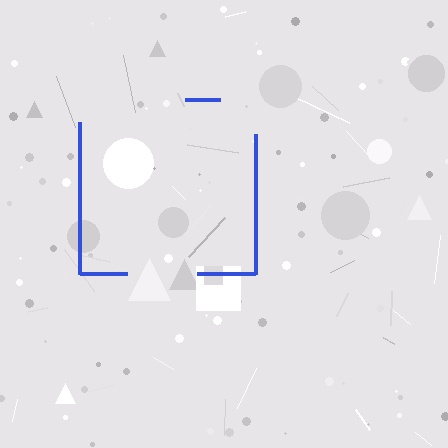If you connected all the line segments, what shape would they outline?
They would outline a square.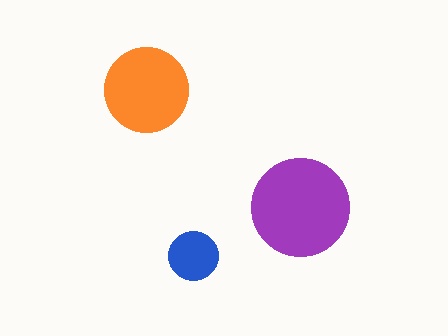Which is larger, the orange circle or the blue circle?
The orange one.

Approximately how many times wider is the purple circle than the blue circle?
About 2 times wider.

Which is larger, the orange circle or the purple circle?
The purple one.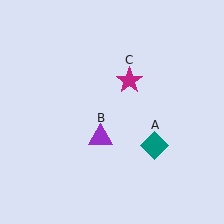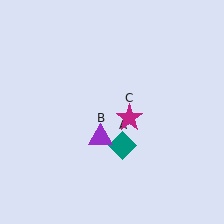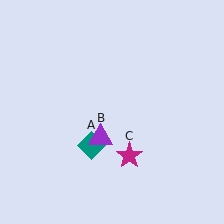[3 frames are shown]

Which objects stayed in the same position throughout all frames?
Purple triangle (object B) remained stationary.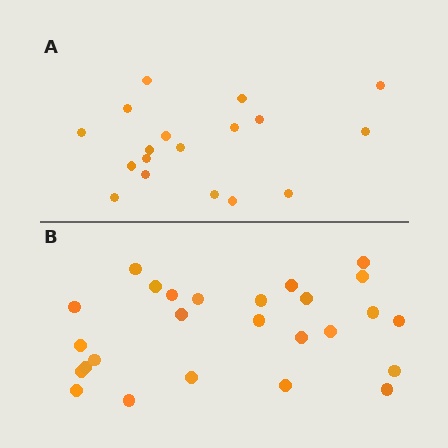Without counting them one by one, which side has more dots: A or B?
Region B (the bottom region) has more dots.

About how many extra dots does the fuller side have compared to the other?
Region B has roughly 8 or so more dots than region A.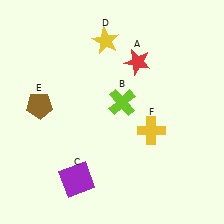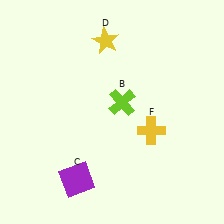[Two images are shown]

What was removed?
The red star (A), the brown pentagon (E) were removed in Image 2.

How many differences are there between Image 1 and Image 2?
There are 2 differences between the two images.